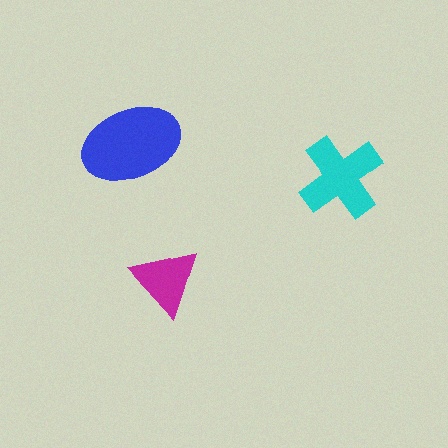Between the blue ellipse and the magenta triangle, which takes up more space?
The blue ellipse.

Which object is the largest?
The blue ellipse.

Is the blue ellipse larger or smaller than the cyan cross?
Larger.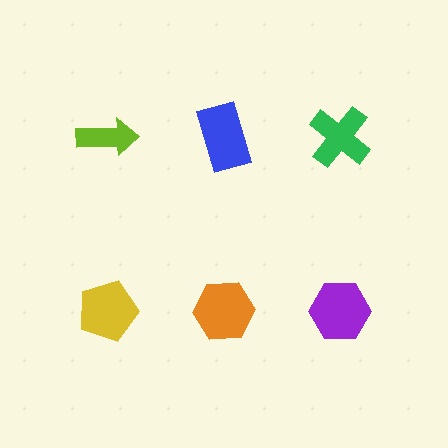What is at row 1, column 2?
A blue rectangle.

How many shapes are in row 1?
3 shapes.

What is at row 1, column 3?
A green cross.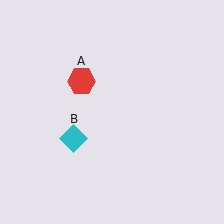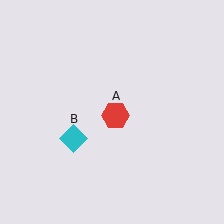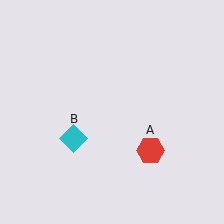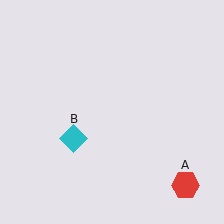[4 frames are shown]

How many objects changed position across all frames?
1 object changed position: red hexagon (object A).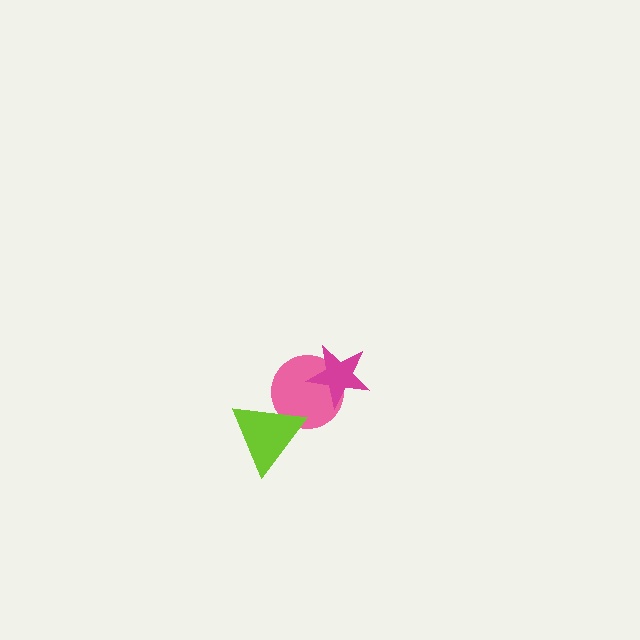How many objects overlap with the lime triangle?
1 object overlaps with the lime triangle.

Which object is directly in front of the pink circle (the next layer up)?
The lime triangle is directly in front of the pink circle.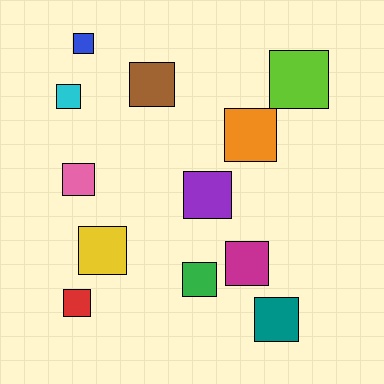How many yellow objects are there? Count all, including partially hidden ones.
There is 1 yellow object.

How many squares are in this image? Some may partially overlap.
There are 12 squares.